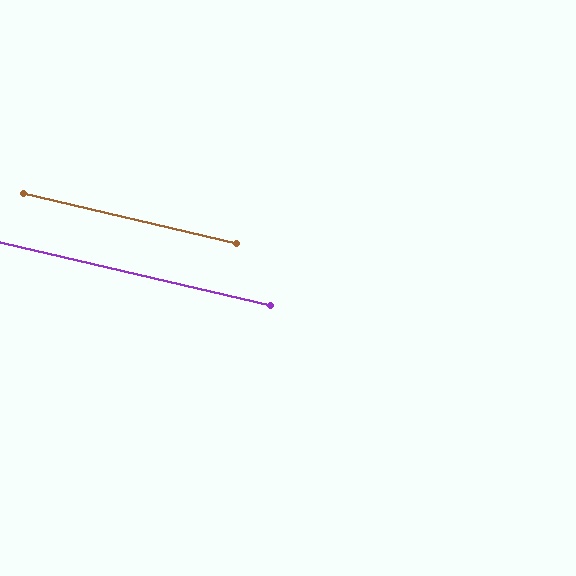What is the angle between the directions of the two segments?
Approximately 0 degrees.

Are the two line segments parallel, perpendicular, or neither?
Parallel — their directions differ by only 0.2°.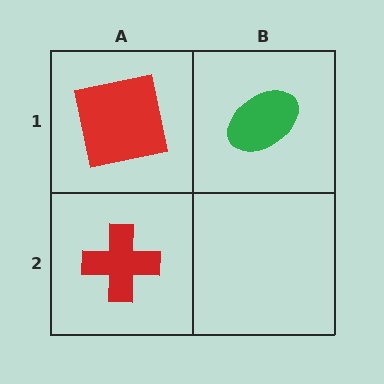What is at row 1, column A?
A red square.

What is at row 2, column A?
A red cross.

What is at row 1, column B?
A green ellipse.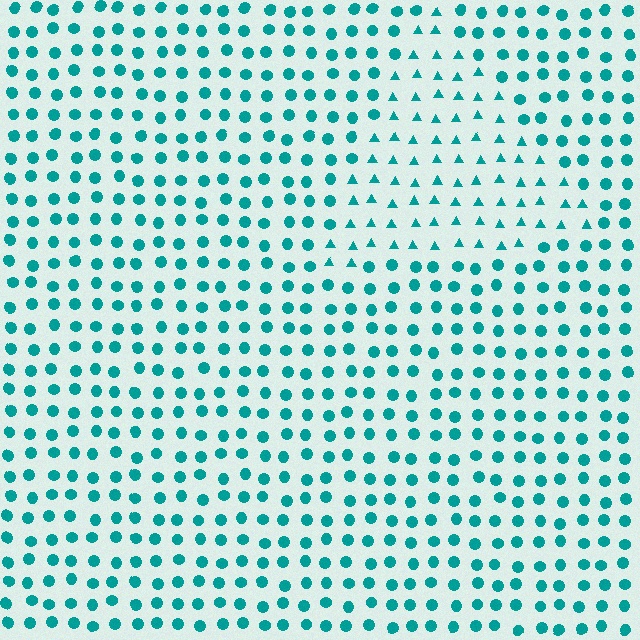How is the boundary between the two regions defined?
The boundary is defined by a change in element shape: triangles inside vs. circles outside. All elements share the same color and spacing.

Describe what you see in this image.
The image is filled with small teal elements arranged in a uniform grid. A triangle-shaped region contains triangles, while the surrounding area contains circles. The boundary is defined purely by the change in element shape.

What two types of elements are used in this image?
The image uses triangles inside the triangle region and circles outside it.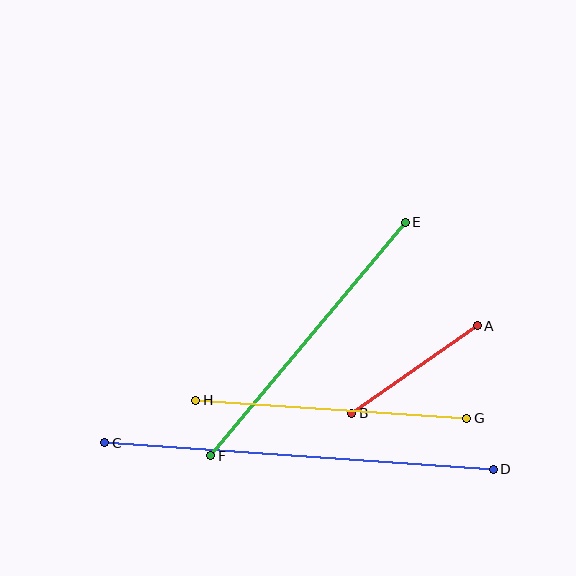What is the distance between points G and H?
The distance is approximately 272 pixels.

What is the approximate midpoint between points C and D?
The midpoint is at approximately (299, 456) pixels.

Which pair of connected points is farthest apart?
Points C and D are farthest apart.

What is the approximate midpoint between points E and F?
The midpoint is at approximately (308, 339) pixels.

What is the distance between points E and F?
The distance is approximately 304 pixels.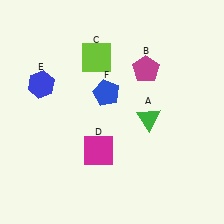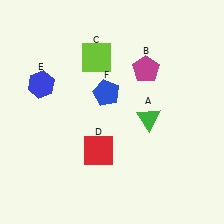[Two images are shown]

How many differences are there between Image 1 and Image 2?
There is 1 difference between the two images.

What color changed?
The square (D) changed from magenta in Image 1 to red in Image 2.